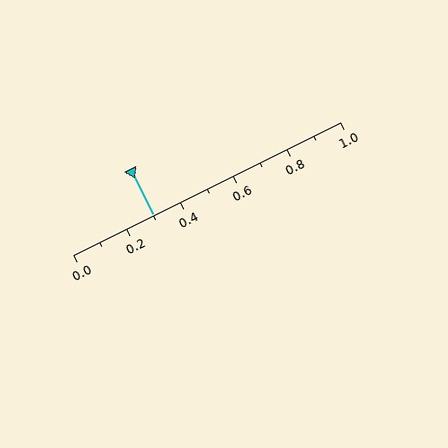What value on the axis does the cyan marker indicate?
The marker indicates approximately 0.3.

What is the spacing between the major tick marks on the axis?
The major ticks are spaced 0.2 apart.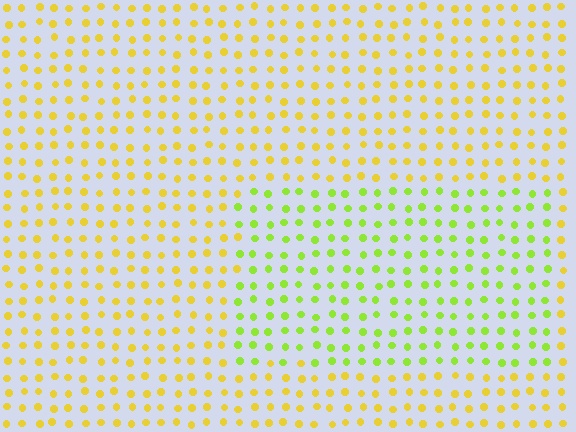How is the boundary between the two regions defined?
The boundary is defined purely by a slight shift in hue (about 38 degrees). Spacing, size, and orientation are identical on both sides.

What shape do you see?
I see a rectangle.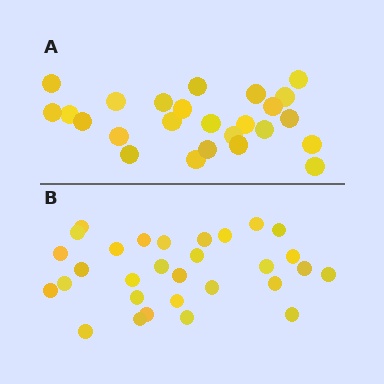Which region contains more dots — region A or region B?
Region B (the bottom region) has more dots.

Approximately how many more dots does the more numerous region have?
Region B has about 5 more dots than region A.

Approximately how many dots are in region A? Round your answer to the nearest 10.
About 20 dots. (The exact count is 25, which rounds to 20.)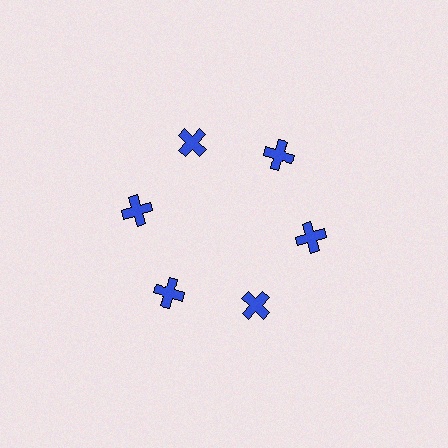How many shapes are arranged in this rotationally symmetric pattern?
There are 6 shapes, arranged in 6 groups of 1.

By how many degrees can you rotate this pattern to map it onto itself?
The pattern maps onto itself every 60 degrees of rotation.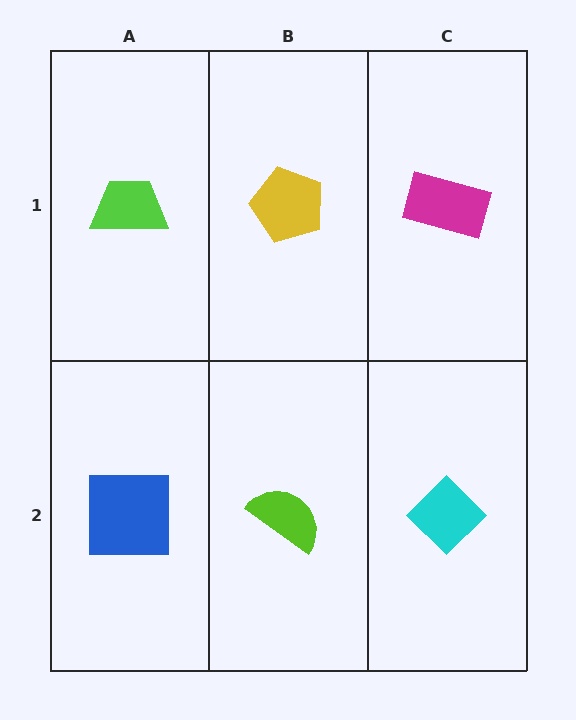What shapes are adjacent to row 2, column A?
A lime trapezoid (row 1, column A), a lime semicircle (row 2, column B).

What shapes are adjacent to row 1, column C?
A cyan diamond (row 2, column C), a yellow pentagon (row 1, column B).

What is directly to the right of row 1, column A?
A yellow pentagon.